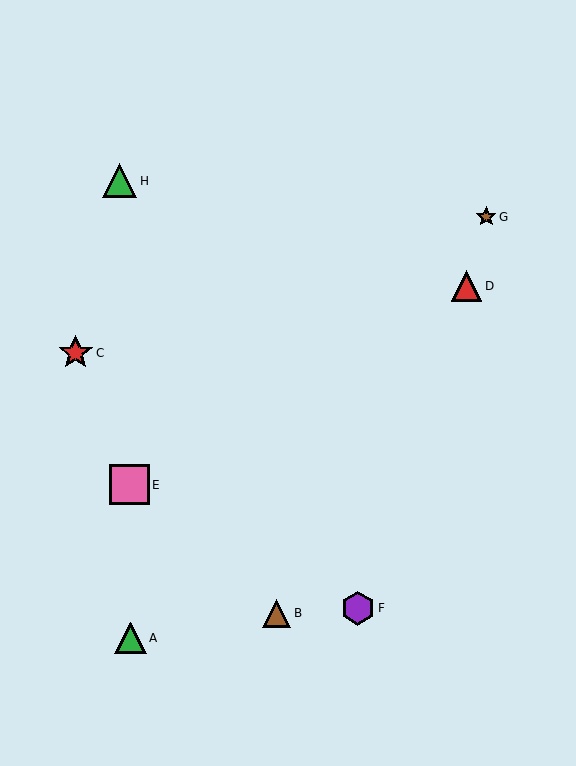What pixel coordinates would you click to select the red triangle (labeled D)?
Click at (467, 286) to select the red triangle D.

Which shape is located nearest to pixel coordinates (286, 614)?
The brown triangle (labeled B) at (277, 613) is nearest to that location.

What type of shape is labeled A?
Shape A is a green triangle.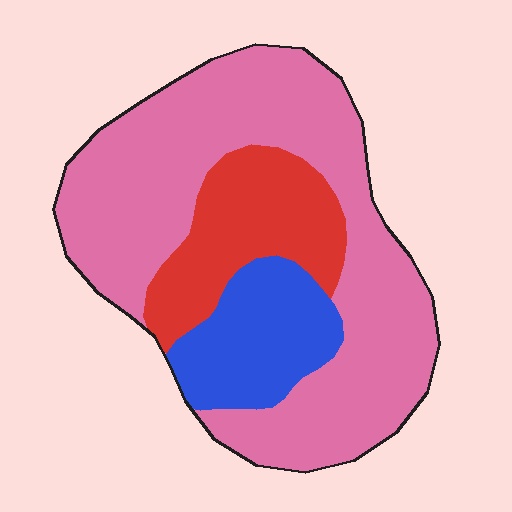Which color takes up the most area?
Pink, at roughly 65%.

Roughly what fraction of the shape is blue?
Blue covers 17% of the shape.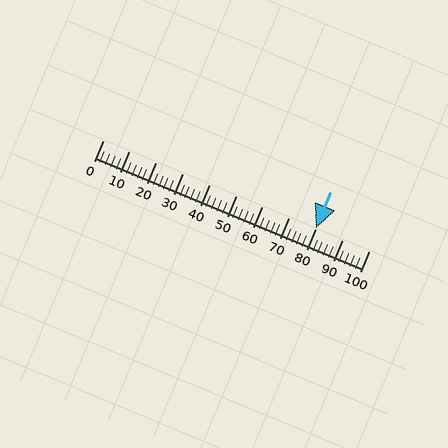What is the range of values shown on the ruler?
The ruler shows values from 0 to 100.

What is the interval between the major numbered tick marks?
The major tick marks are spaced 10 units apart.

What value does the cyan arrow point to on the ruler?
The cyan arrow points to approximately 80.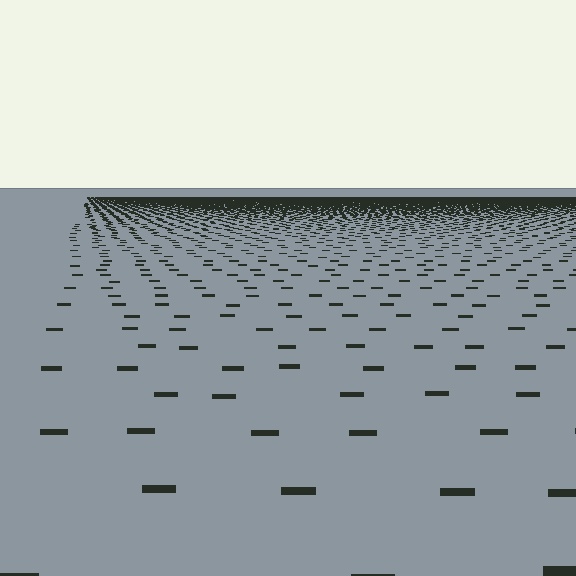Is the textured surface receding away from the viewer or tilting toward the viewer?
The surface is receding away from the viewer. Texture elements get smaller and denser toward the top.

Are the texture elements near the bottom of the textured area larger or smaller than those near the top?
Larger. Near the bottom, elements are closer to the viewer and appear at a bigger on-screen size.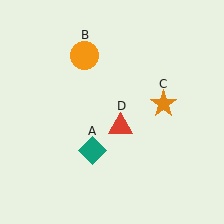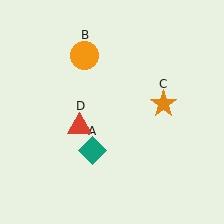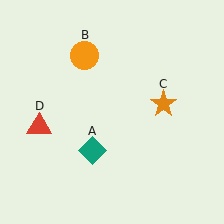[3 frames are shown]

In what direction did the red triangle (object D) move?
The red triangle (object D) moved left.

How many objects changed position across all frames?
1 object changed position: red triangle (object D).